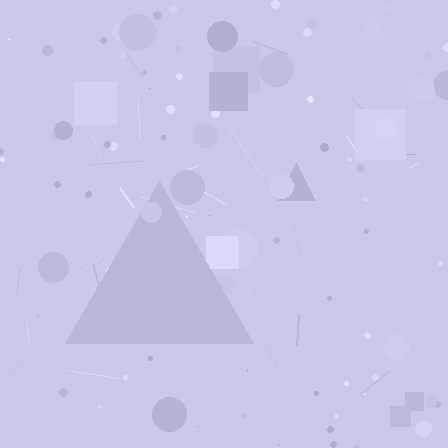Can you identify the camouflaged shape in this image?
The camouflaged shape is a triangle.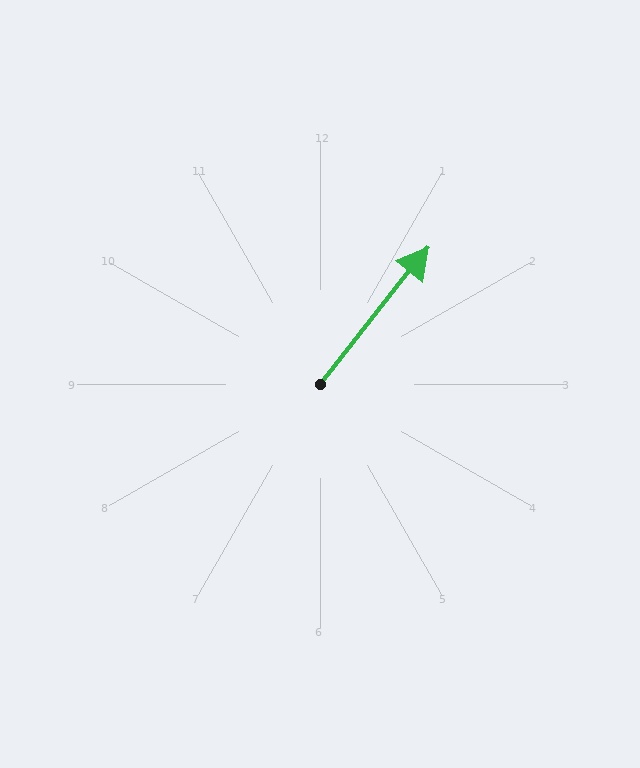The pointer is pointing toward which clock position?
Roughly 1 o'clock.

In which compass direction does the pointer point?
Northeast.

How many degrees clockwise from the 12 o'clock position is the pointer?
Approximately 38 degrees.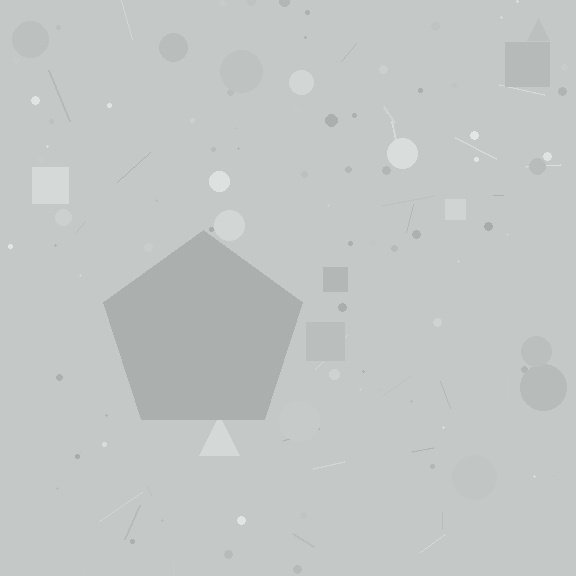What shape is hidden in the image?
A pentagon is hidden in the image.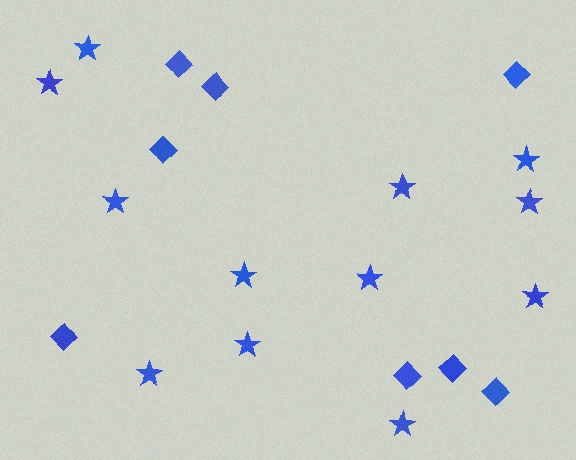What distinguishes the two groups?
There are 2 groups: one group of diamonds (8) and one group of stars (12).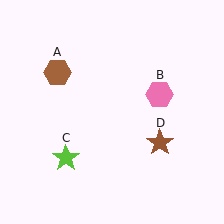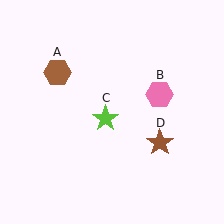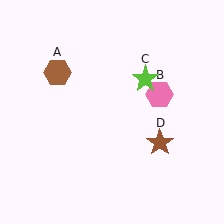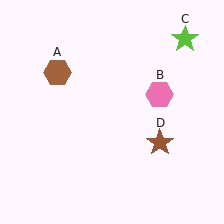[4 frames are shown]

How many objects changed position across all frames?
1 object changed position: lime star (object C).